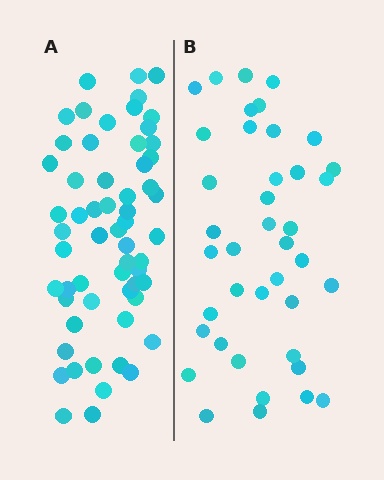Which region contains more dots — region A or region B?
Region A (the left region) has more dots.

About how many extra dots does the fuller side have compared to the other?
Region A has approximately 20 more dots than region B.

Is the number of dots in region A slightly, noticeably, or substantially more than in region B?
Region A has substantially more. The ratio is roughly 1.5 to 1.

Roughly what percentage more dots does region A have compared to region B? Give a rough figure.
About 50% more.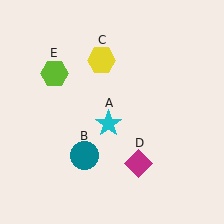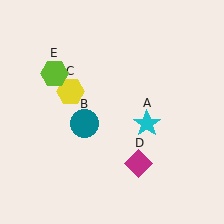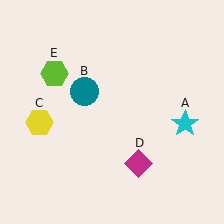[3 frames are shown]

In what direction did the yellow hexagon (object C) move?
The yellow hexagon (object C) moved down and to the left.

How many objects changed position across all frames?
3 objects changed position: cyan star (object A), teal circle (object B), yellow hexagon (object C).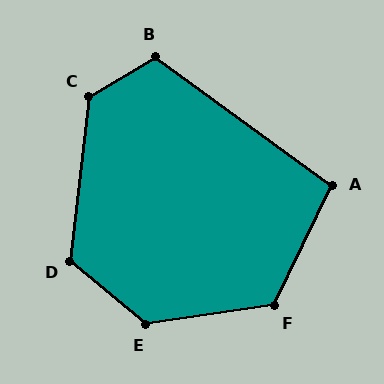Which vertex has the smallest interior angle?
A, at approximately 100 degrees.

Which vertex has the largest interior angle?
E, at approximately 132 degrees.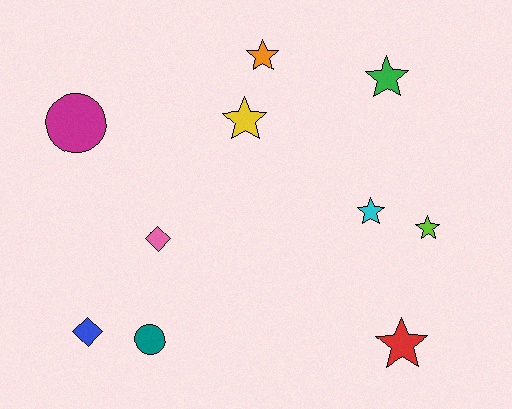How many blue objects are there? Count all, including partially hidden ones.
There is 1 blue object.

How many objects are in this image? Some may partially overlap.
There are 10 objects.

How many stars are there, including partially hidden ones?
There are 6 stars.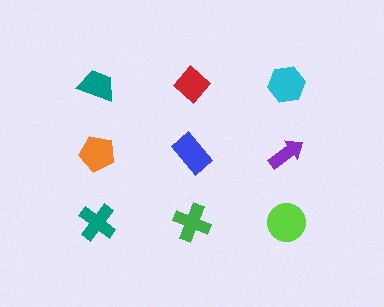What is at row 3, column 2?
A green cross.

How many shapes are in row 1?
3 shapes.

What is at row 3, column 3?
A lime circle.